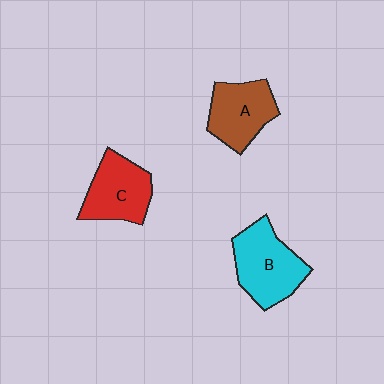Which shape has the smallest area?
Shape A (brown).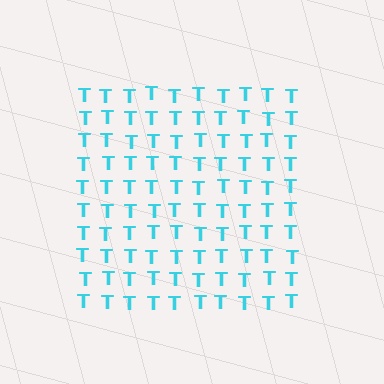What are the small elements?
The small elements are letter T's.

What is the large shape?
The large shape is a square.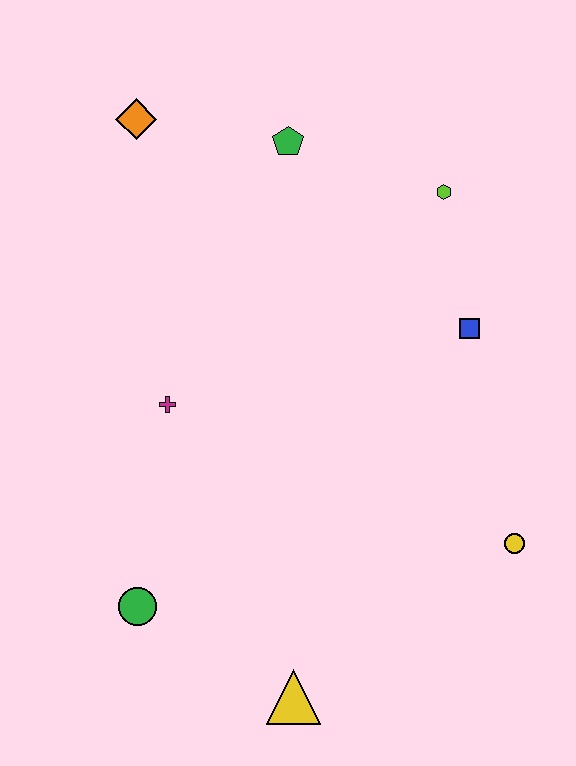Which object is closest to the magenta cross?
The green circle is closest to the magenta cross.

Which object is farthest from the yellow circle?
The orange diamond is farthest from the yellow circle.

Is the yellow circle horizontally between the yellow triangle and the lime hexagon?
No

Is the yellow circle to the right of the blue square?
Yes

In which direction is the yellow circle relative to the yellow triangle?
The yellow circle is to the right of the yellow triangle.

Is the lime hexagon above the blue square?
Yes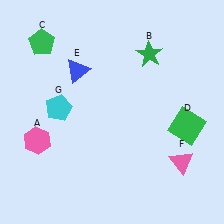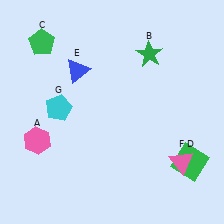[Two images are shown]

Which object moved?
The green square (D) moved down.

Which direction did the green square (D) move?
The green square (D) moved down.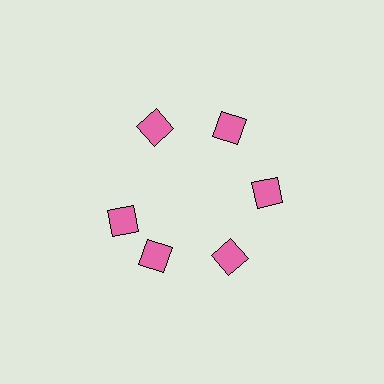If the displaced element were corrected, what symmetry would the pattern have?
It would have 6-fold rotational symmetry — the pattern would map onto itself every 60 degrees.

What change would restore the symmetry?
The symmetry would be restored by rotating it back into even spacing with its neighbors so that all 6 diamonds sit at equal angles and equal distance from the center.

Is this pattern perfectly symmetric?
No. The 6 pink diamonds are arranged in a ring, but one element near the 9 o'clock position is rotated out of alignment along the ring, breaking the 6-fold rotational symmetry.